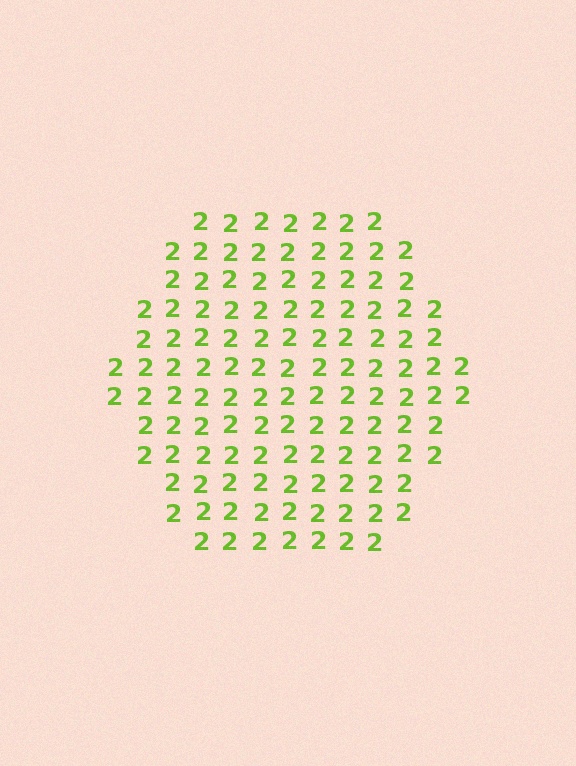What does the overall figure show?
The overall figure shows a hexagon.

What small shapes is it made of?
It is made of small digit 2's.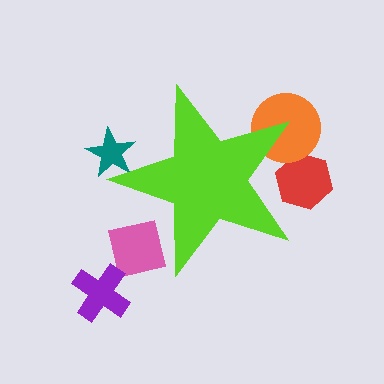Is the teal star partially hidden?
Yes, the teal star is partially hidden behind the lime star.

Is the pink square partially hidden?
Yes, the pink square is partially hidden behind the lime star.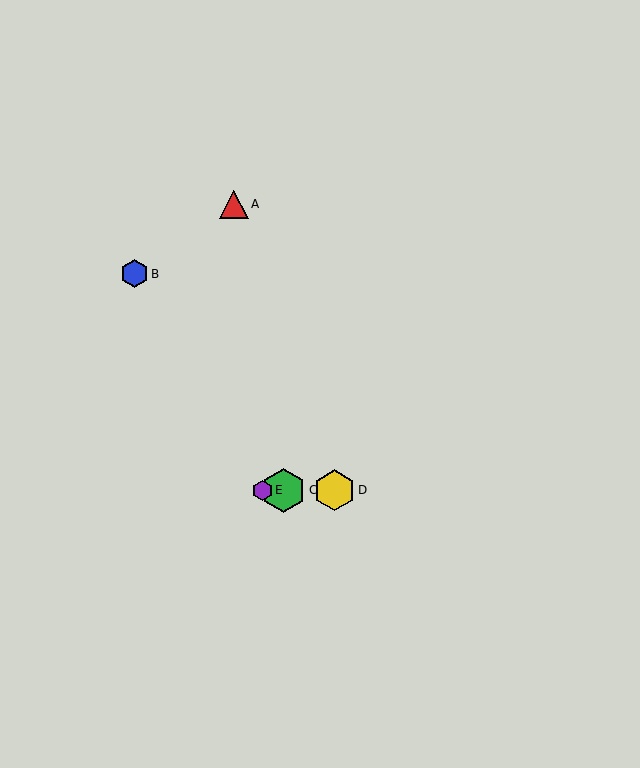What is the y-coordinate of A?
Object A is at y≈204.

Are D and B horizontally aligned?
No, D is at y≈490 and B is at y≈274.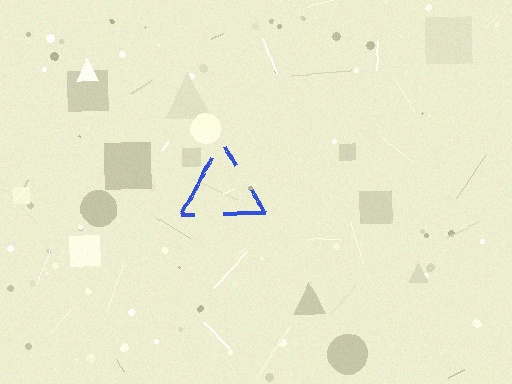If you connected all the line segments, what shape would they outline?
They would outline a triangle.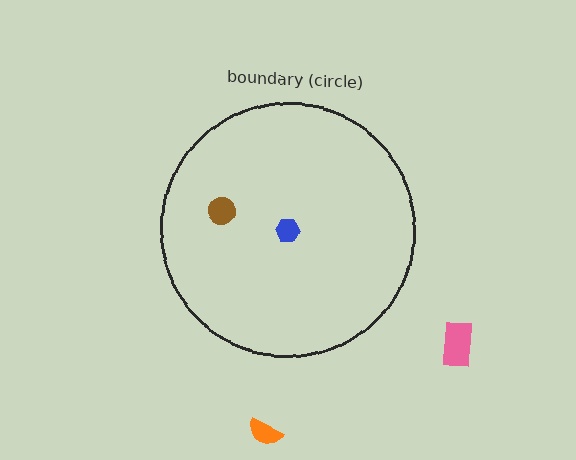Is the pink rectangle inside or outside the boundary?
Outside.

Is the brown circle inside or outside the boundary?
Inside.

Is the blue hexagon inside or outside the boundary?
Inside.